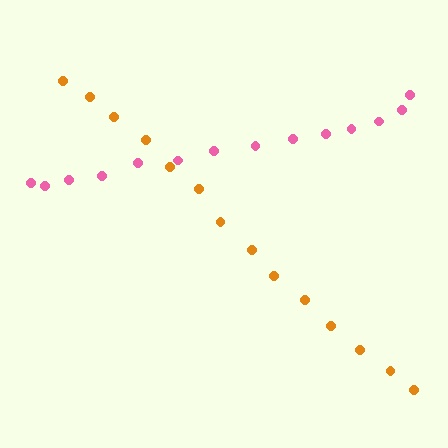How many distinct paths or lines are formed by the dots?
There are 2 distinct paths.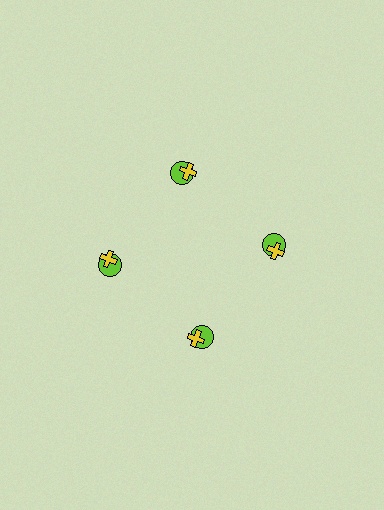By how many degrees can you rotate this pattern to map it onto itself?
The pattern maps onto itself every 90 degrees of rotation.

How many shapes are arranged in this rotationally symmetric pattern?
There are 8 shapes, arranged in 4 groups of 2.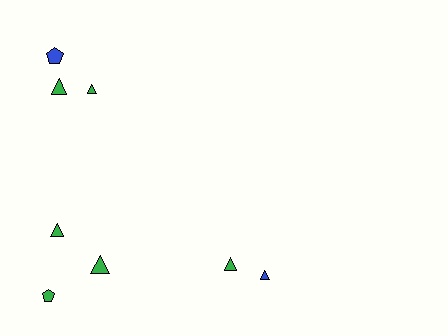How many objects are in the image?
There are 8 objects.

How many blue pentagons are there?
There is 1 blue pentagon.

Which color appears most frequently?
Green, with 6 objects.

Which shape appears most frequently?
Triangle, with 6 objects.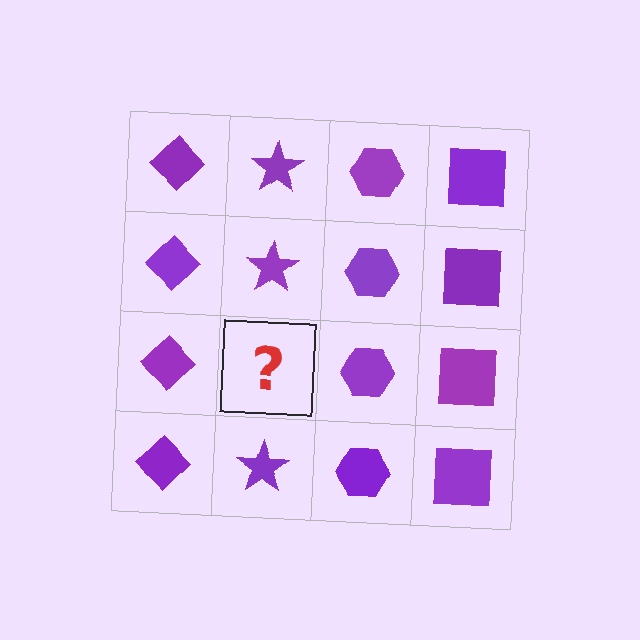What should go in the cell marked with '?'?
The missing cell should contain a purple star.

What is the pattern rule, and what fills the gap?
The rule is that each column has a consistent shape. The gap should be filled with a purple star.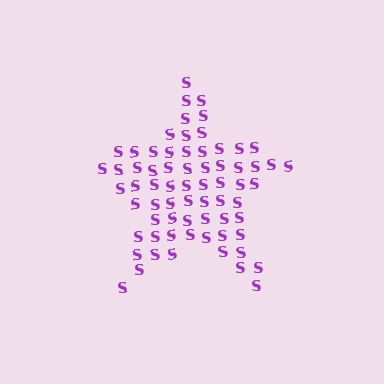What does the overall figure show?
The overall figure shows a star.